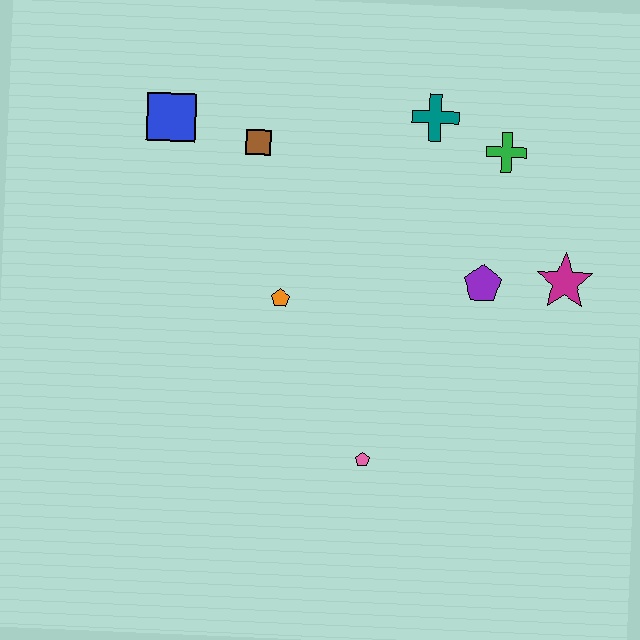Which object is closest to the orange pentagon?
The brown square is closest to the orange pentagon.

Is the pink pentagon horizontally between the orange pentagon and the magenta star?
Yes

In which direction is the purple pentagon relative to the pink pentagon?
The purple pentagon is above the pink pentagon.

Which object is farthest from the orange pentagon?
The magenta star is farthest from the orange pentagon.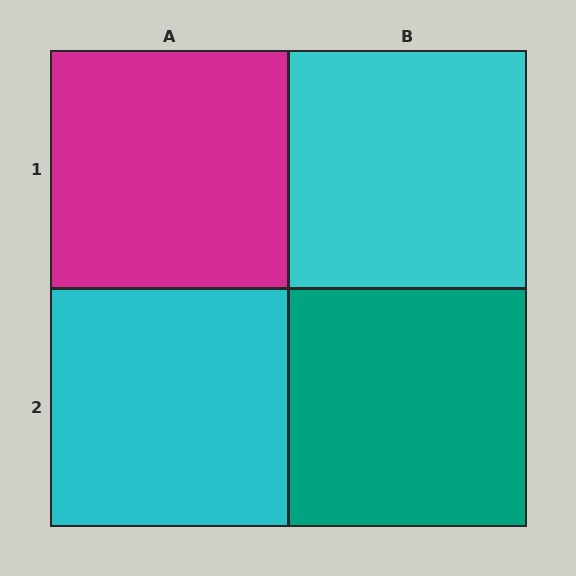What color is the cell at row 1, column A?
Magenta.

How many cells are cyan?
2 cells are cyan.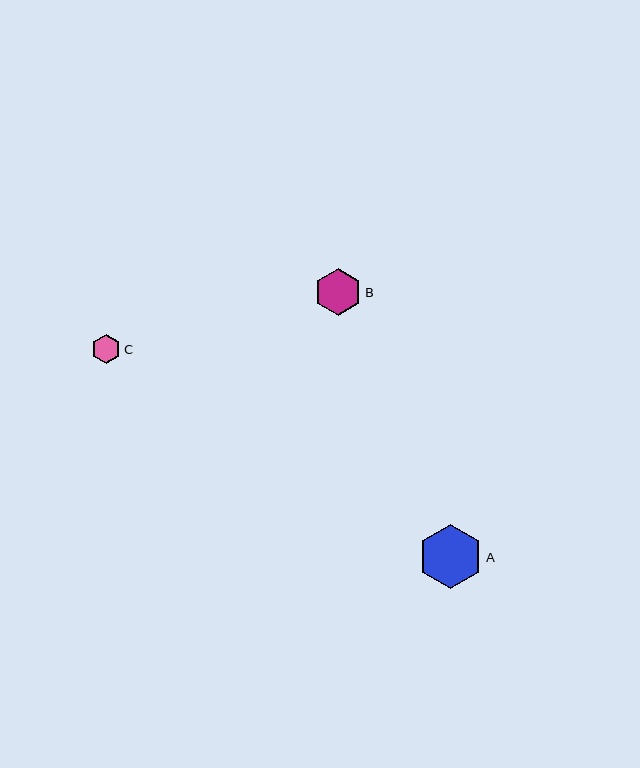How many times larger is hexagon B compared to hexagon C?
Hexagon B is approximately 1.6 times the size of hexagon C.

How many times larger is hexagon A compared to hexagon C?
Hexagon A is approximately 2.2 times the size of hexagon C.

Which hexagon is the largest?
Hexagon A is the largest with a size of approximately 64 pixels.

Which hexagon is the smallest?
Hexagon C is the smallest with a size of approximately 29 pixels.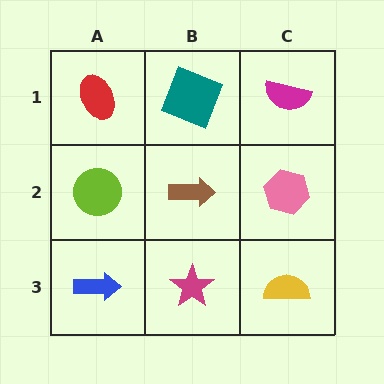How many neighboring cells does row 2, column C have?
3.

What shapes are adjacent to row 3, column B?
A brown arrow (row 2, column B), a blue arrow (row 3, column A), a yellow semicircle (row 3, column C).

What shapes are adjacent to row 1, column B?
A brown arrow (row 2, column B), a red ellipse (row 1, column A), a magenta semicircle (row 1, column C).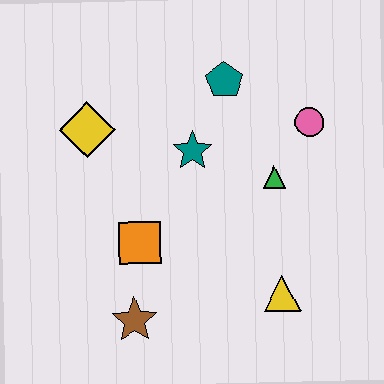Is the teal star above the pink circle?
No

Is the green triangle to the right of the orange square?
Yes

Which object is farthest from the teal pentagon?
The brown star is farthest from the teal pentagon.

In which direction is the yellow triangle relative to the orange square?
The yellow triangle is to the right of the orange square.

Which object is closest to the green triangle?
The pink circle is closest to the green triangle.